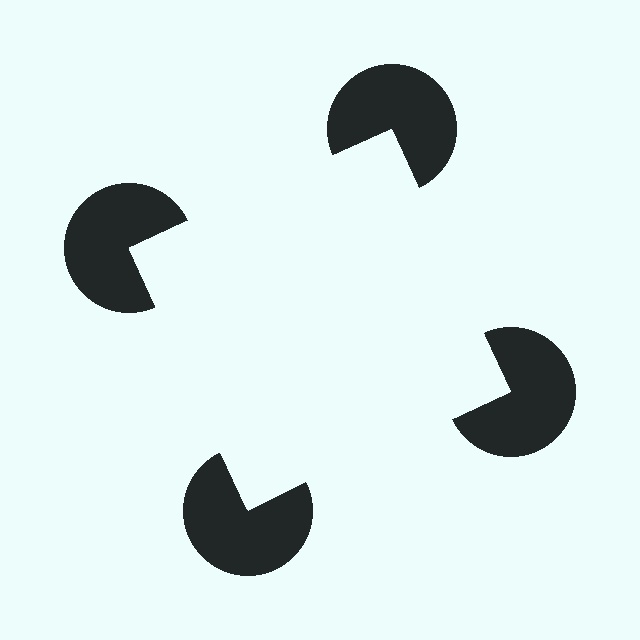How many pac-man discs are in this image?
There are 4 — one at each vertex of the illusory square.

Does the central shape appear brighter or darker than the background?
It typically appears slightly brighter than the background, even though no actual brightness change is drawn.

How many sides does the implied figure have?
4 sides.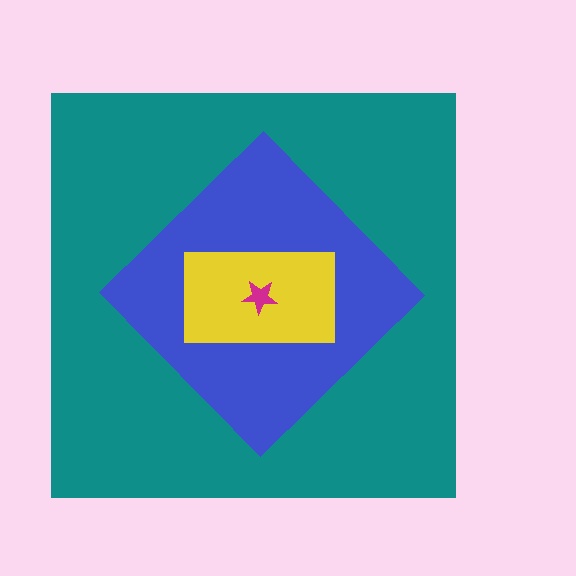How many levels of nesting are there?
4.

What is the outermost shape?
The teal square.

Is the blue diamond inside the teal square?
Yes.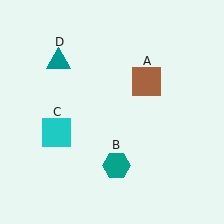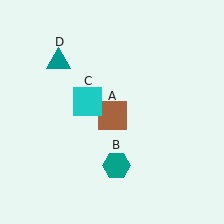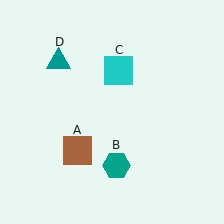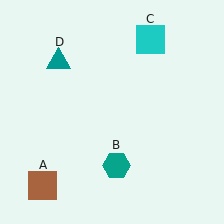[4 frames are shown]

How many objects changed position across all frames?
2 objects changed position: brown square (object A), cyan square (object C).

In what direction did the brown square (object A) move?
The brown square (object A) moved down and to the left.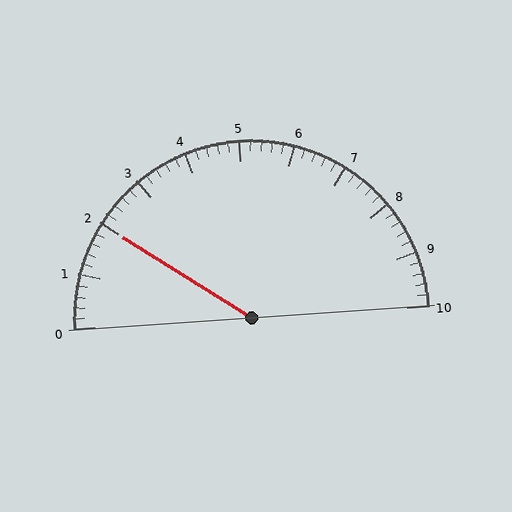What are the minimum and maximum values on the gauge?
The gauge ranges from 0 to 10.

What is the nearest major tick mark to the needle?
The nearest major tick mark is 2.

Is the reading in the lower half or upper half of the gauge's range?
The reading is in the lower half of the range (0 to 10).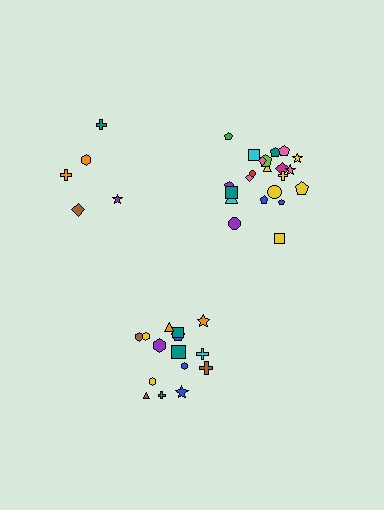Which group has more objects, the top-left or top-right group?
The top-right group.